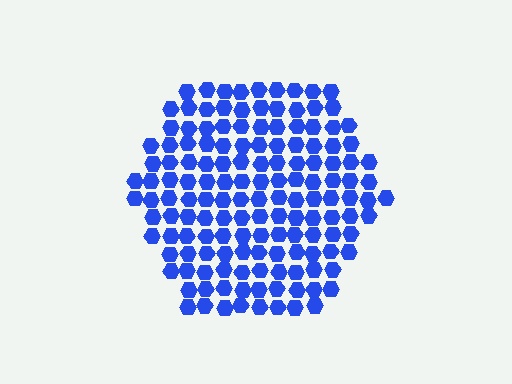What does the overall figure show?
The overall figure shows a hexagon.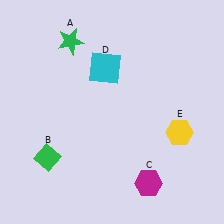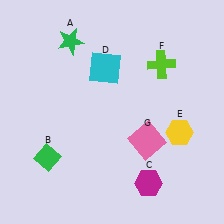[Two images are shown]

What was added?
A lime cross (F), a pink square (G) were added in Image 2.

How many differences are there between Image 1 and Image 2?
There are 2 differences between the two images.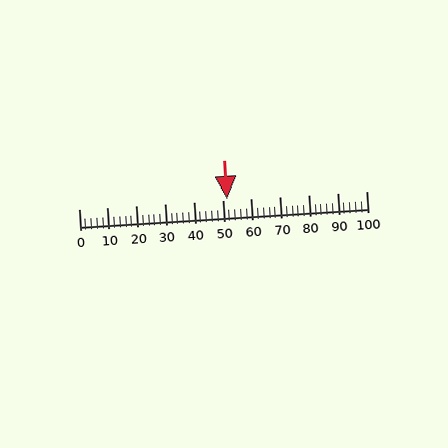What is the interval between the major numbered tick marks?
The major tick marks are spaced 10 units apart.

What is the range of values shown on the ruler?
The ruler shows values from 0 to 100.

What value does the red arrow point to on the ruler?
The red arrow points to approximately 52.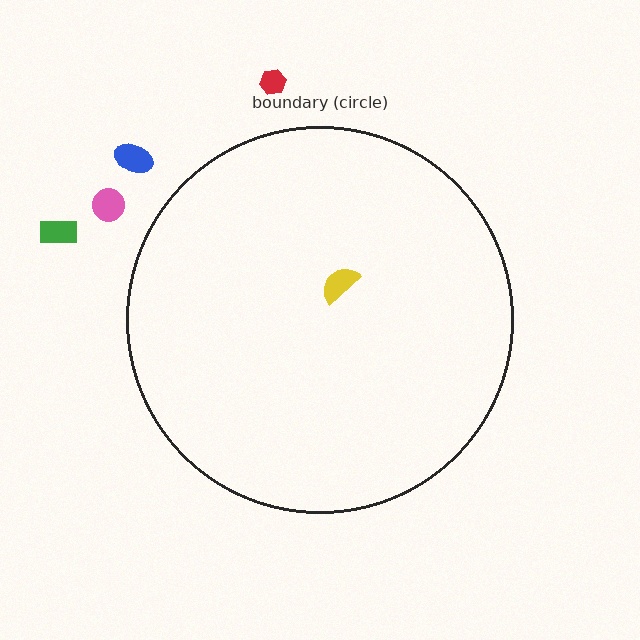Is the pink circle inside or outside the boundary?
Outside.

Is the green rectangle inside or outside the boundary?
Outside.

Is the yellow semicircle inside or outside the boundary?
Inside.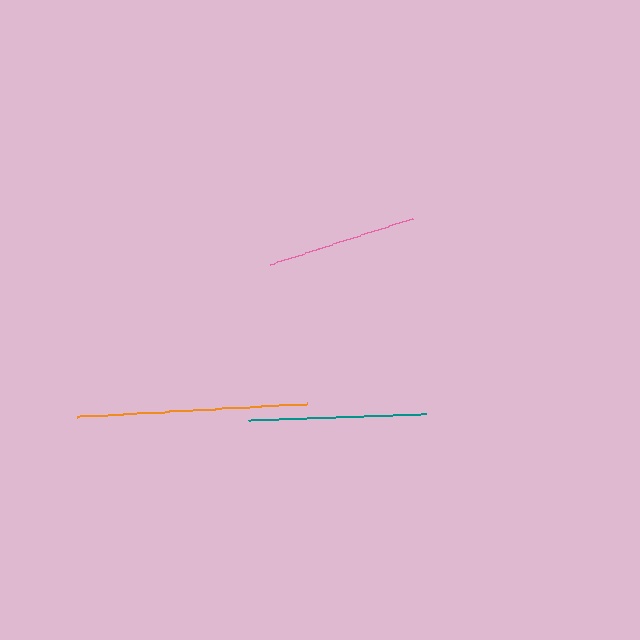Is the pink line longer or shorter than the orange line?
The orange line is longer than the pink line.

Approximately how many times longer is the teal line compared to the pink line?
The teal line is approximately 1.2 times the length of the pink line.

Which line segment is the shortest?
The pink line is the shortest at approximately 150 pixels.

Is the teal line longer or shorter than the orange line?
The orange line is longer than the teal line.